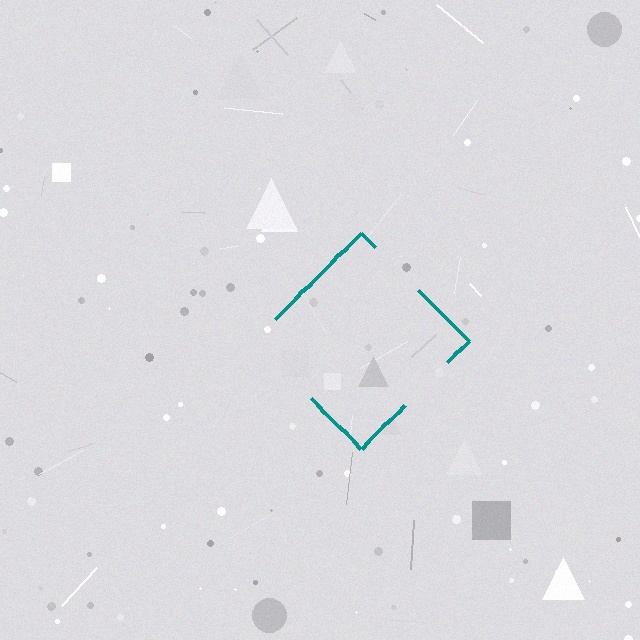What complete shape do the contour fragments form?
The contour fragments form a diamond.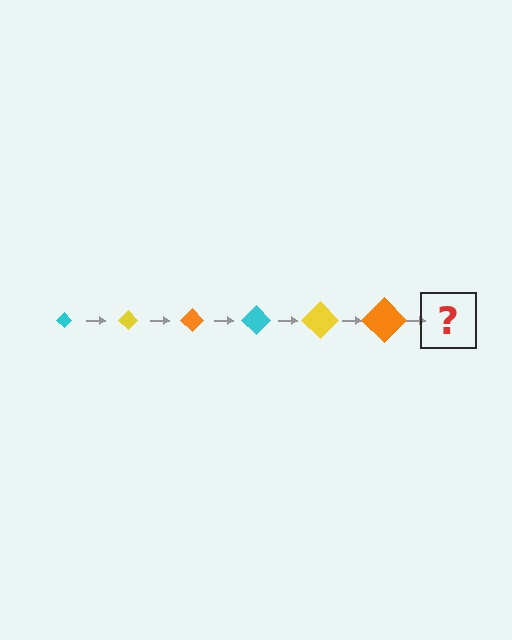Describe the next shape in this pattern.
It should be a cyan diamond, larger than the previous one.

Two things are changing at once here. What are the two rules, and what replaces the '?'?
The two rules are that the diamond grows larger each step and the color cycles through cyan, yellow, and orange. The '?' should be a cyan diamond, larger than the previous one.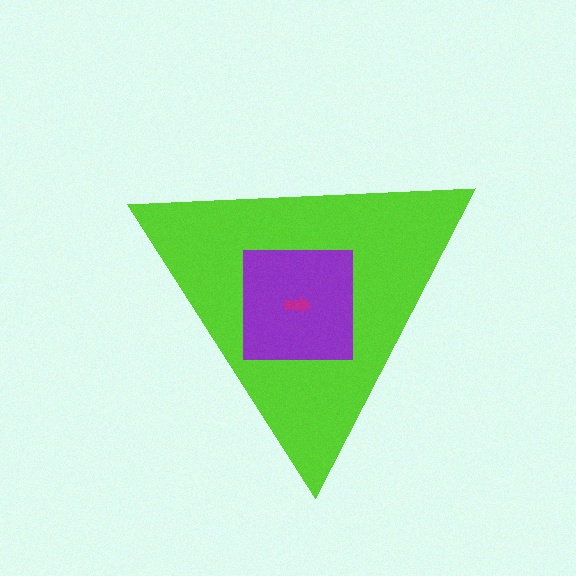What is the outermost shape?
The lime triangle.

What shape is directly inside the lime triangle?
The purple square.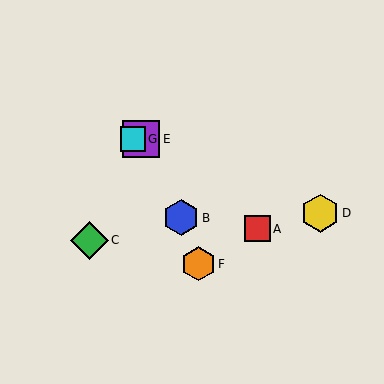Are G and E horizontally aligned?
Yes, both are at y≈139.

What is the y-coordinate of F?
Object F is at y≈264.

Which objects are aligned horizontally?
Objects E, G are aligned horizontally.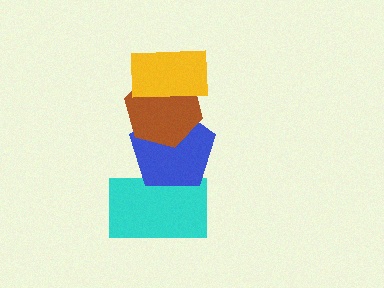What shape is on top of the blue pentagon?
The brown hexagon is on top of the blue pentagon.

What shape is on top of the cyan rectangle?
The blue pentagon is on top of the cyan rectangle.